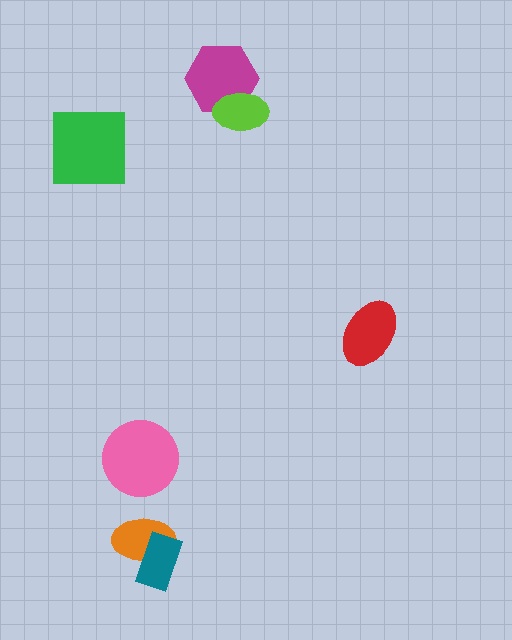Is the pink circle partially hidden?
No, no other shape covers it.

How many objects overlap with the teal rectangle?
1 object overlaps with the teal rectangle.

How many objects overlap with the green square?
0 objects overlap with the green square.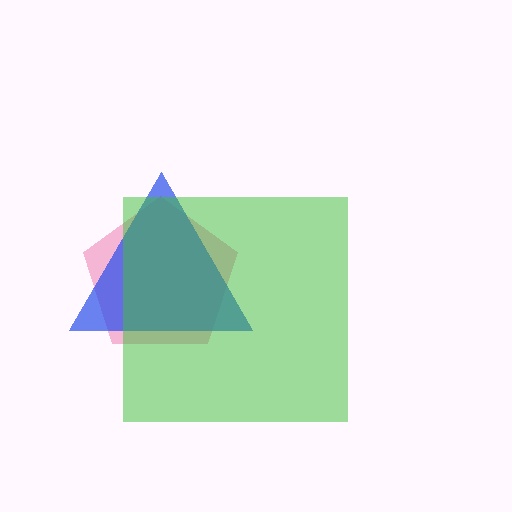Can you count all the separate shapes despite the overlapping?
Yes, there are 3 separate shapes.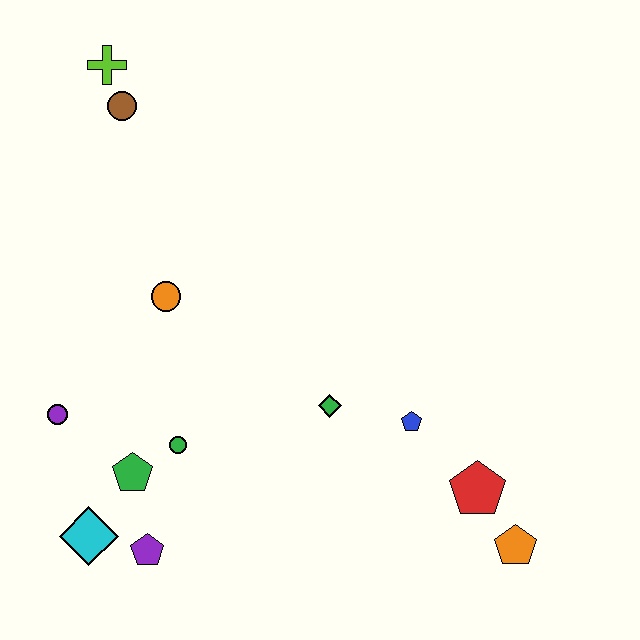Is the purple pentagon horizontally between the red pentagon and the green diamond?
No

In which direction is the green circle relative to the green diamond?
The green circle is to the left of the green diamond.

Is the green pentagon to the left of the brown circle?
No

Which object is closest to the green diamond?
The blue pentagon is closest to the green diamond.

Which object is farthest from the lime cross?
The orange pentagon is farthest from the lime cross.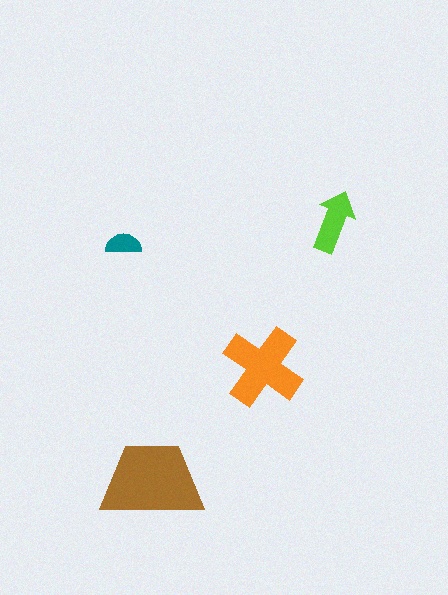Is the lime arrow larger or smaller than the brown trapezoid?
Smaller.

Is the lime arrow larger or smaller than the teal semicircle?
Larger.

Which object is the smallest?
The teal semicircle.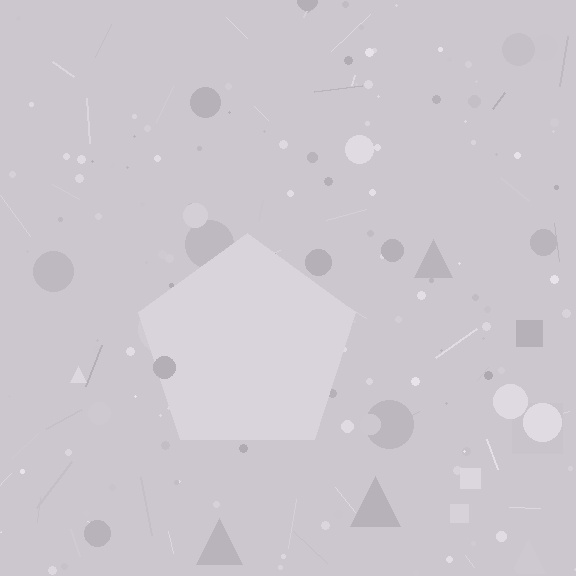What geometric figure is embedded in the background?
A pentagon is embedded in the background.